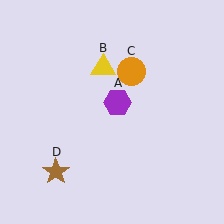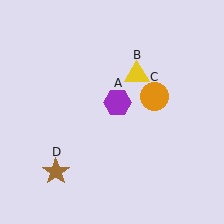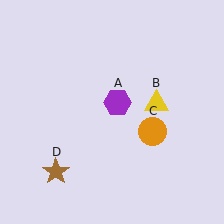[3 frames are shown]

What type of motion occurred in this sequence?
The yellow triangle (object B), orange circle (object C) rotated clockwise around the center of the scene.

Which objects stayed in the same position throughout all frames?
Purple hexagon (object A) and brown star (object D) remained stationary.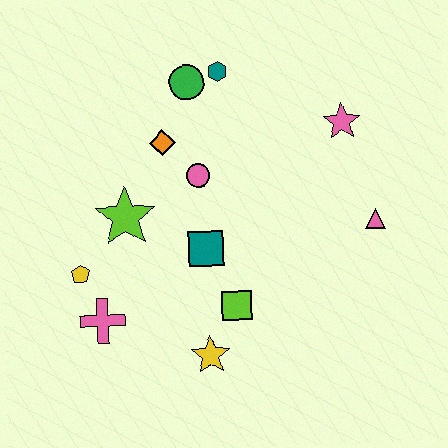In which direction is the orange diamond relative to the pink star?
The orange diamond is to the left of the pink star.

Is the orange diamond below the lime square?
No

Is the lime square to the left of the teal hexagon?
No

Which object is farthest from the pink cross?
The pink star is farthest from the pink cross.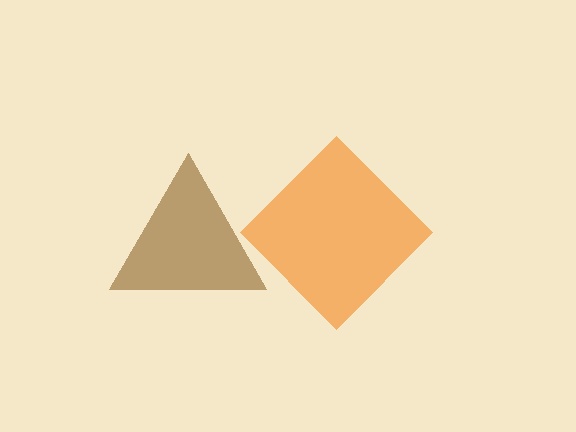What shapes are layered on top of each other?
The layered shapes are: a brown triangle, an orange diamond.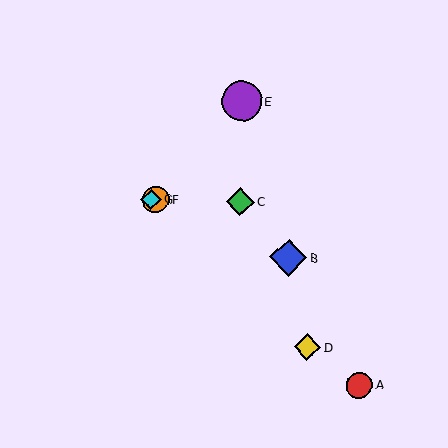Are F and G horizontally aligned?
Yes, both are at y≈200.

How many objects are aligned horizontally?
3 objects (C, F, G) are aligned horizontally.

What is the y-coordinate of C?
Object C is at y≈202.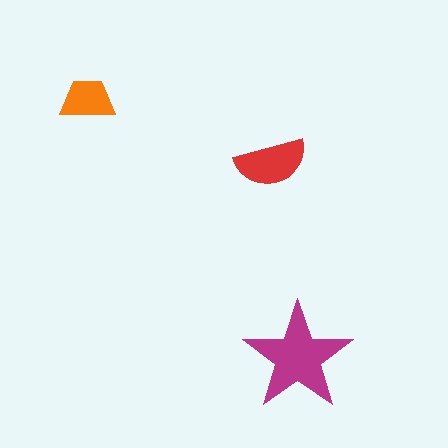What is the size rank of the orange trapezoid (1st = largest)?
3rd.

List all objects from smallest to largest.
The orange trapezoid, the red semicircle, the magenta star.